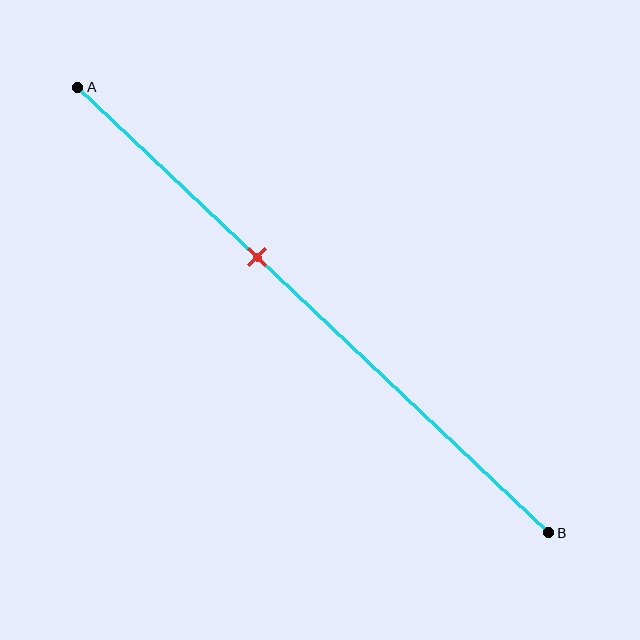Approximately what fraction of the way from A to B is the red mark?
The red mark is approximately 40% of the way from A to B.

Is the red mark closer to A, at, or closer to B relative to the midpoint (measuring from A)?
The red mark is closer to point A than the midpoint of segment AB.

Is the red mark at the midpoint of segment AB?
No, the mark is at about 40% from A, not at the 50% midpoint.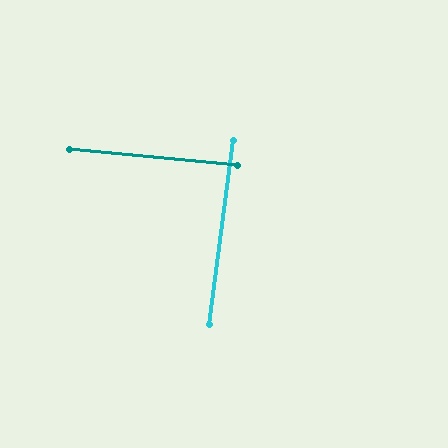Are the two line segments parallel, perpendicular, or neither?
Perpendicular — they meet at approximately 88°.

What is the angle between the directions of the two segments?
Approximately 88 degrees.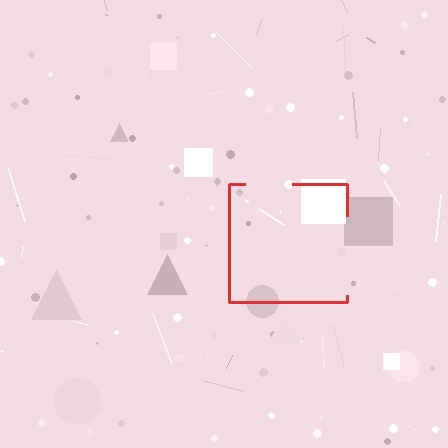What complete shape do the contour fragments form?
The contour fragments form a square.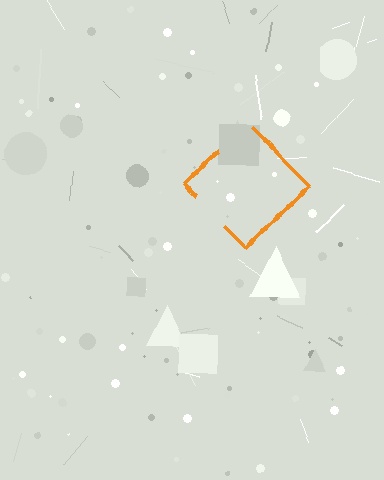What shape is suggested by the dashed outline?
The dashed outline suggests a diamond.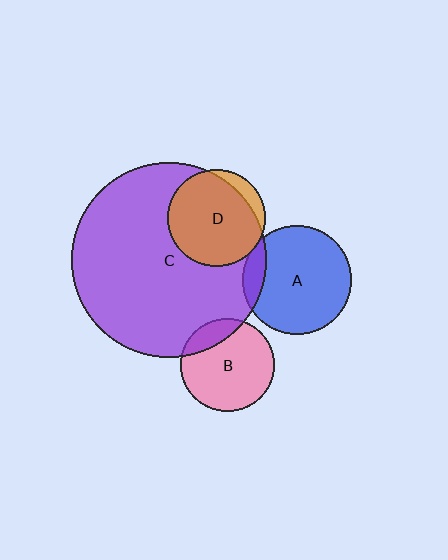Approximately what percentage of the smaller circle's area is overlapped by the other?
Approximately 5%.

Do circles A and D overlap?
Yes.